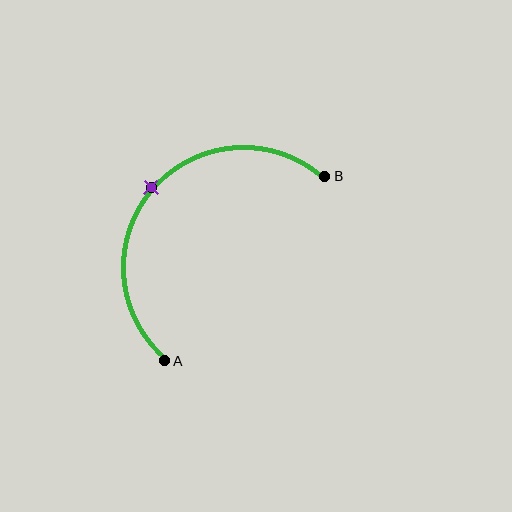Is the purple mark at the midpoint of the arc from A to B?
Yes. The purple mark lies on the arc at equal arc-length from both A and B — it is the arc midpoint.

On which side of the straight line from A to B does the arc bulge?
The arc bulges above and to the left of the straight line connecting A and B.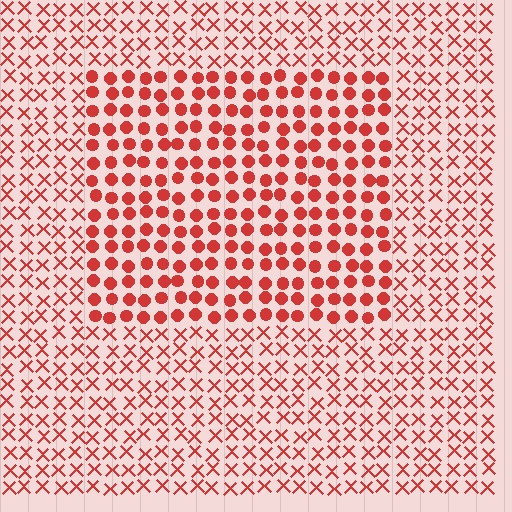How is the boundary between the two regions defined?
The boundary is defined by a change in element shape: circles inside vs. X marks outside. All elements share the same color and spacing.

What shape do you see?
I see a rectangle.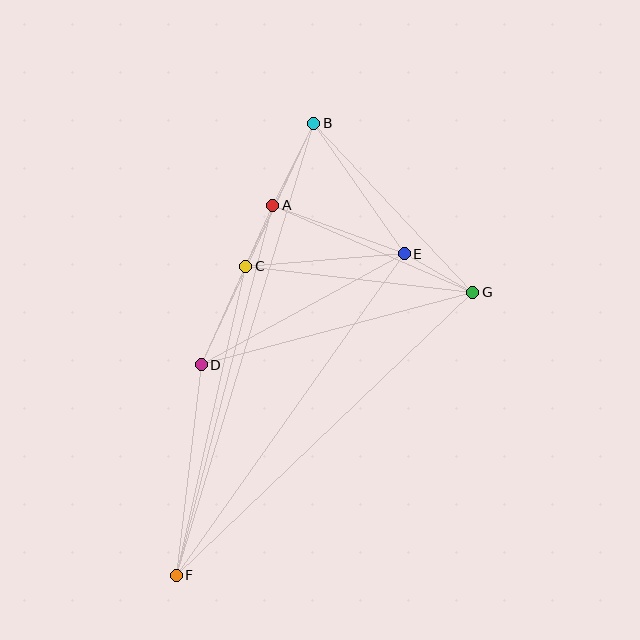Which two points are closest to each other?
Points A and C are closest to each other.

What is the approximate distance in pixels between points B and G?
The distance between B and G is approximately 232 pixels.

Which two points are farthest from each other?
Points B and F are farthest from each other.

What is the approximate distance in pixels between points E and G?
The distance between E and G is approximately 79 pixels.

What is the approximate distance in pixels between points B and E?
The distance between B and E is approximately 159 pixels.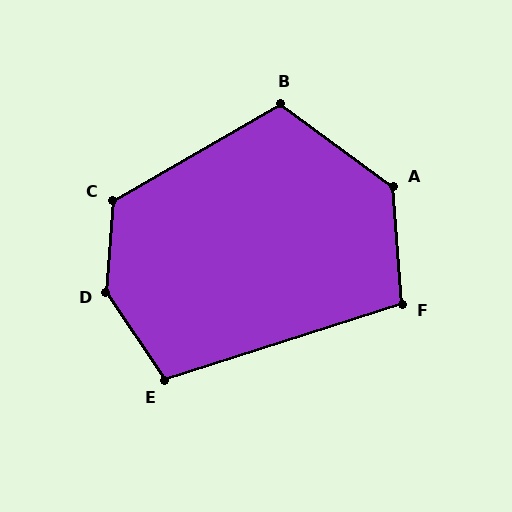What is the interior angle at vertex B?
Approximately 114 degrees (obtuse).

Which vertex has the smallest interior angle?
F, at approximately 103 degrees.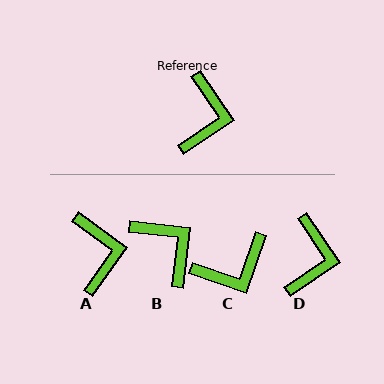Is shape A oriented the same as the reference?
No, it is off by about 21 degrees.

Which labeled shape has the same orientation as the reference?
D.